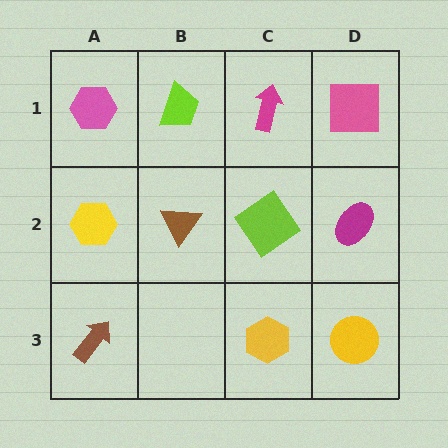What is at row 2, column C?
A lime diamond.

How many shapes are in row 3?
3 shapes.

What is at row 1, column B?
A lime trapezoid.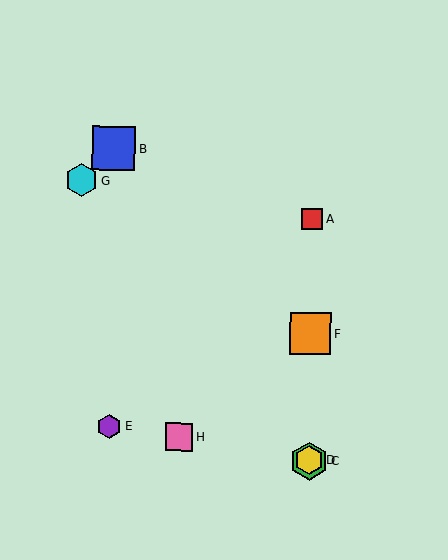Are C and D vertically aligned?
Yes, both are at x≈309.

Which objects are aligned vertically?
Objects A, C, D, F are aligned vertically.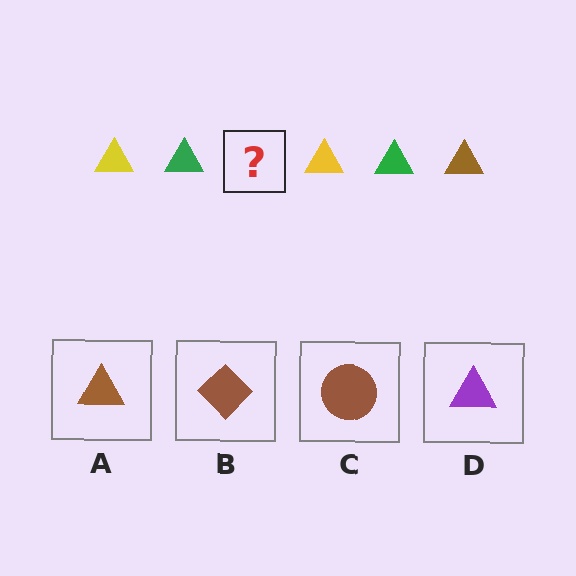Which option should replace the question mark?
Option A.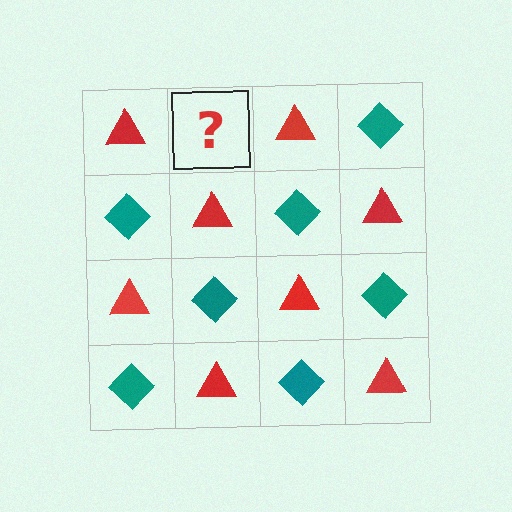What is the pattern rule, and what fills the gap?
The rule is that it alternates red triangle and teal diamond in a checkerboard pattern. The gap should be filled with a teal diamond.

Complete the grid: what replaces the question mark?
The question mark should be replaced with a teal diamond.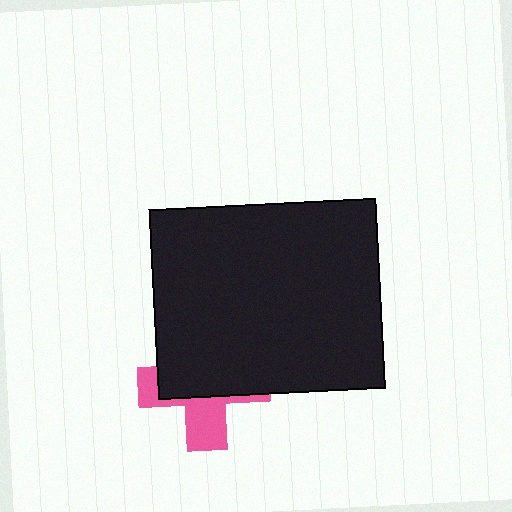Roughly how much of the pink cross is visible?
A small part of it is visible (roughly 37%).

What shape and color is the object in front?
The object in front is a black rectangle.